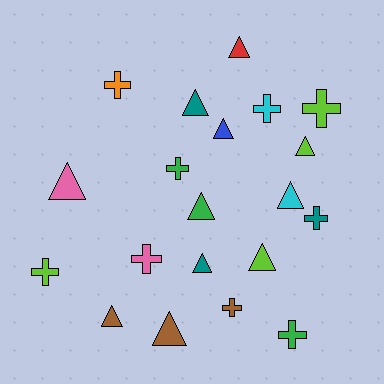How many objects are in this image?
There are 20 objects.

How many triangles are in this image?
There are 11 triangles.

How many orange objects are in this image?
There is 1 orange object.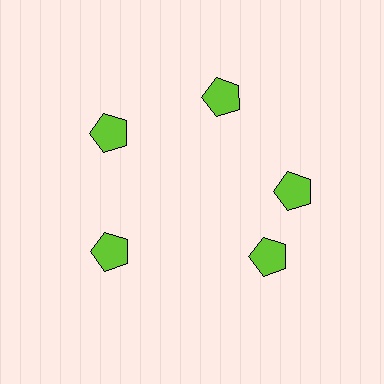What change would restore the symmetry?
The symmetry would be restored by rotating it back into even spacing with its neighbors so that all 5 pentagons sit at equal angles and equal distance from the center.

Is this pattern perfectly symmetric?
No. The 5 lime pentagons are arranged in a ring, but one element near the 5 o'clock position is rotated out of alignment along the ring, breaking the 5-fold rotational symmetry.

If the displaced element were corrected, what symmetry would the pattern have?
It would have 5-fold rotational symmetry — the pattern would map onto itself every 72 degrees.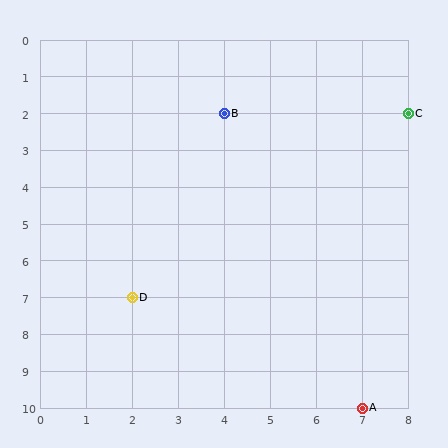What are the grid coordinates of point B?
Point B is at grid coordinates (4, 2).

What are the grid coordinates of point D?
Point D is at grid coordinates (2, 7).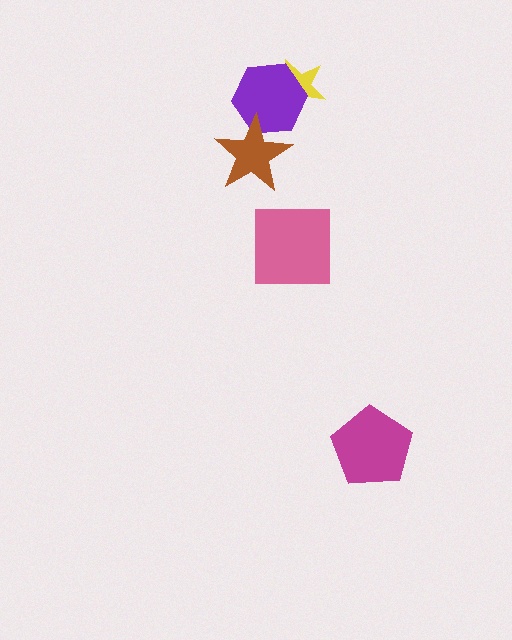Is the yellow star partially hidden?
Yes, it is partially covered by another shape.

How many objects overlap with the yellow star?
1 object overlaps with the yellow star.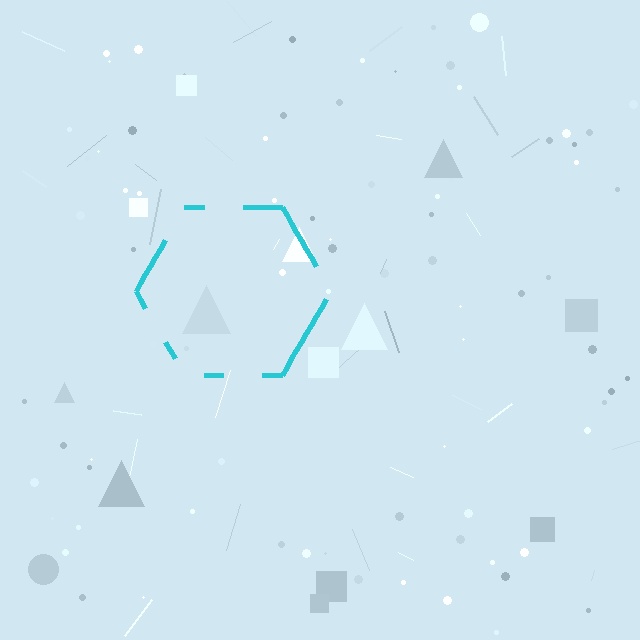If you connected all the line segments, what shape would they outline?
They would outline a hexagon.